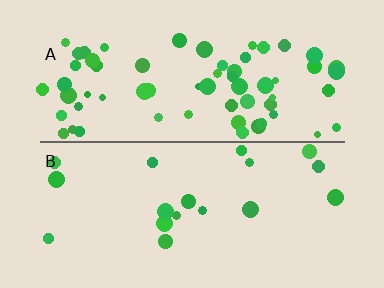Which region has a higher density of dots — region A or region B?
A (the top).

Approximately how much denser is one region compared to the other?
Approximately 3.5× — region A over region B.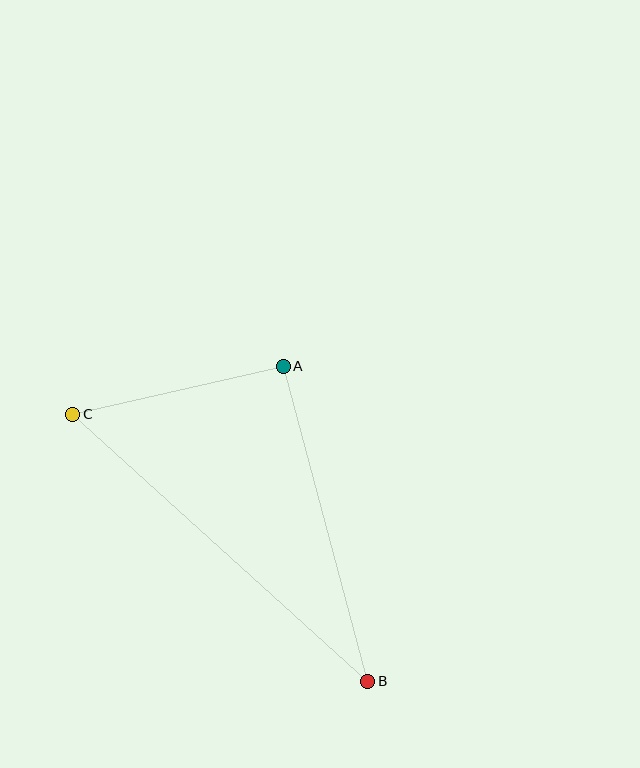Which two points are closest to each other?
Points A and C are closest to each other.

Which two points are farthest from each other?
Points B and C are farthest from each other.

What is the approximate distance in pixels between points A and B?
The distance between A and B is approximately 326 pixels.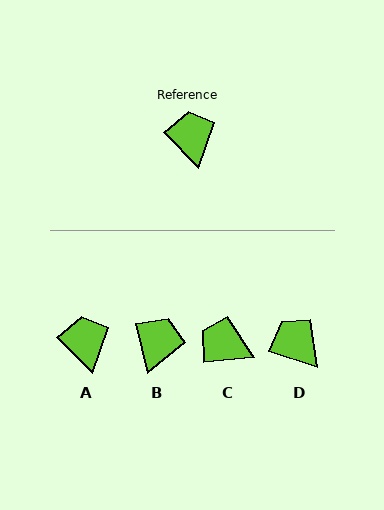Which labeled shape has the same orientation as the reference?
A.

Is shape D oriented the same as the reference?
No, it is off by about 27 degrees.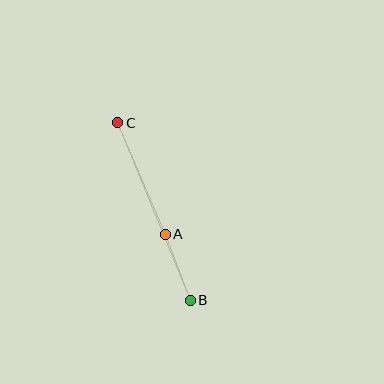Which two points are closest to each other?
Points A and B are closest to each other.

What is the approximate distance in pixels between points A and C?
The distance between A and C is approximately 121 pixels.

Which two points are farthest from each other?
Points B and C are farthest from each other.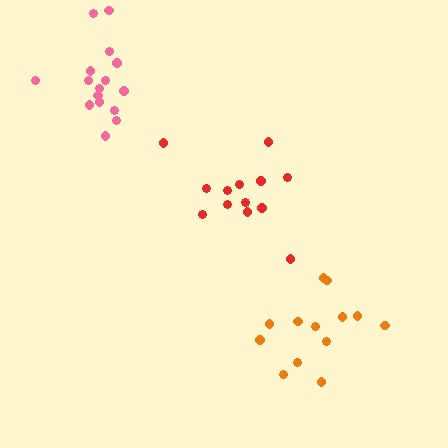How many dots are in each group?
Group 1: 13 dots, Group 2: 13 dots, Group 3: 16 dots (42 total).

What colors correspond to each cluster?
The clusters are colored: red, orange, pink.